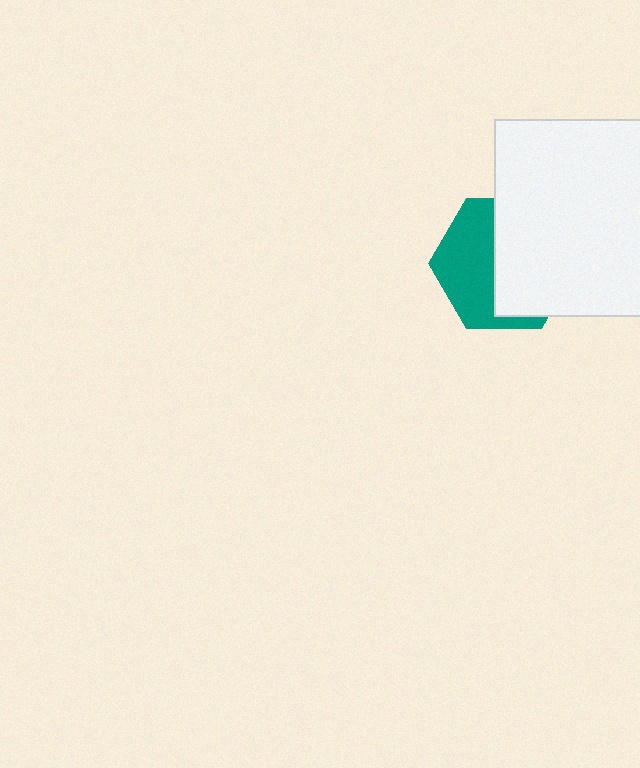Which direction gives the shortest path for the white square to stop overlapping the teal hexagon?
Moving right gives the shortest separation.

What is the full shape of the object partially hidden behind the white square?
The partially hidden object is a teal hexagon.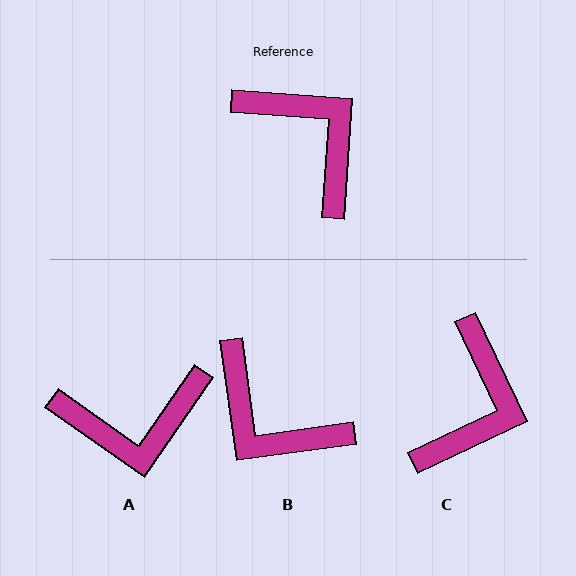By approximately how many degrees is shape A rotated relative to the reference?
Approximately 121 degrees clockwise.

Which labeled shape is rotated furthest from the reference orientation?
B, about 168 degrees away.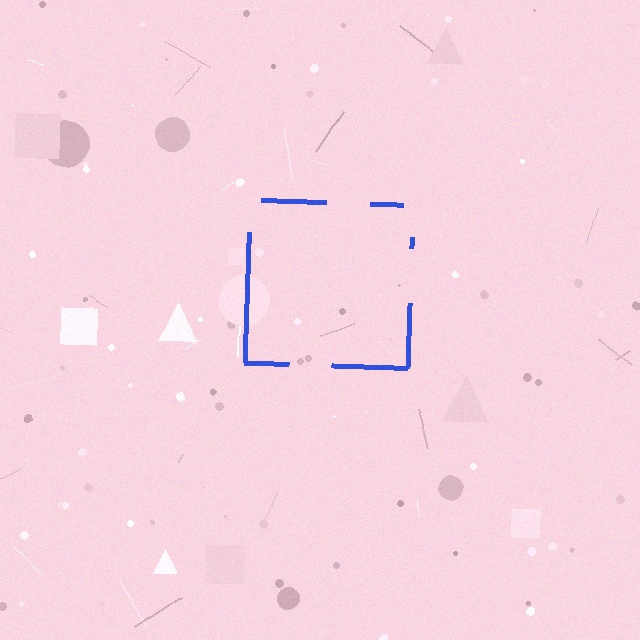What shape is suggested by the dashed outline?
The dashed outline suggests a square.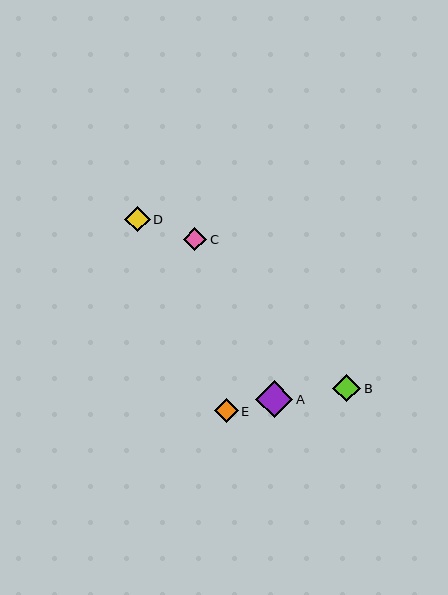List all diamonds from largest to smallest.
From largest to smallest: A, B, D, E, C.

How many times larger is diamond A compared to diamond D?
Diamond A is approximately 1.4 times the size of diamond D.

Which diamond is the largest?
Diamond A is the largest with a size of approximately 37 pixels.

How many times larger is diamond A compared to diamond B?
Diamond A is approximately 1.3 times the size of diamond B.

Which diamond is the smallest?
Diamond C is the smallest with a size of approximately 24 pixels.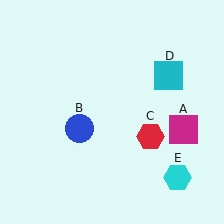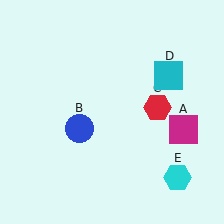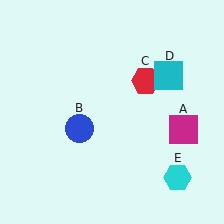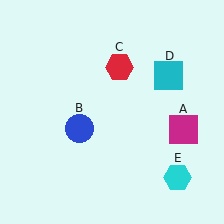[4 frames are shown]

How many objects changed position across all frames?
1 object changed position: red hexagon (object C).